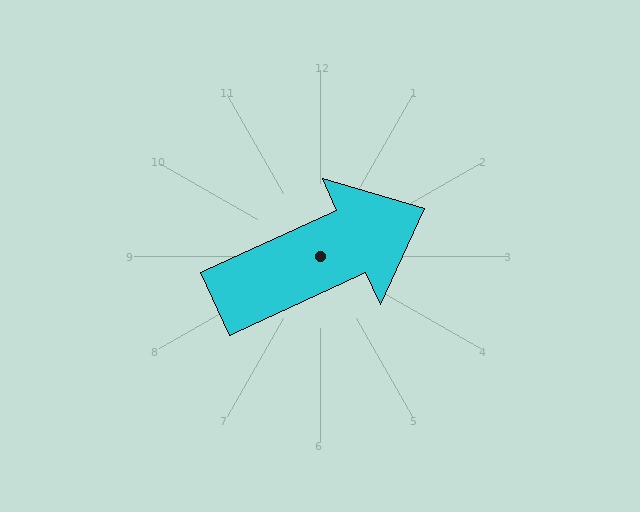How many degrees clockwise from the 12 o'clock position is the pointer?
Approximately 65 degrees.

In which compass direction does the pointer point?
Northeast.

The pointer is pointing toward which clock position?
Roughly 2 o'clock.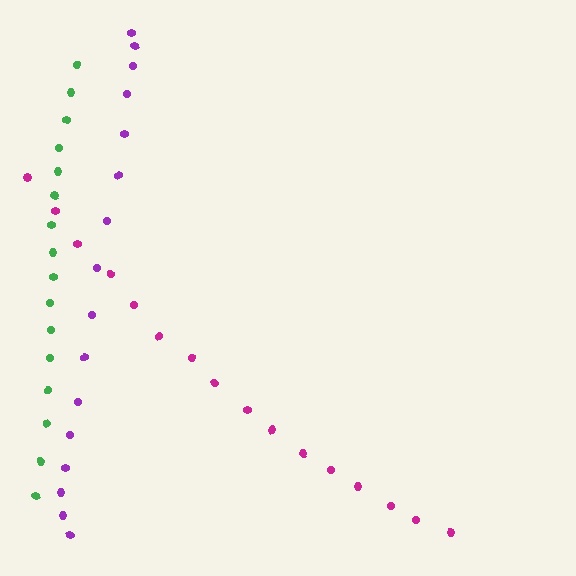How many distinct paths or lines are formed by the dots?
There are 3 distinct paths.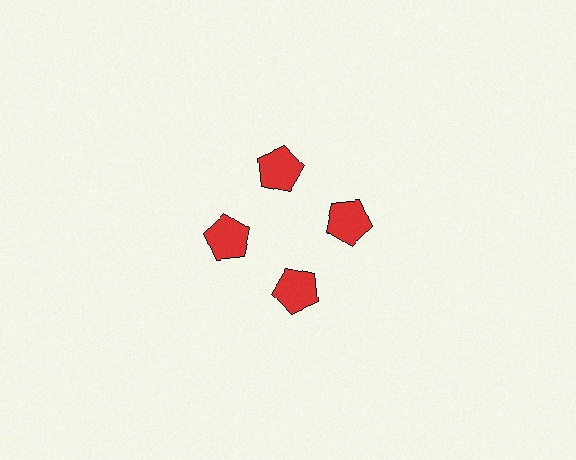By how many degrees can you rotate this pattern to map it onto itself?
The pattern maps onto itself every 90 degrees of rotation.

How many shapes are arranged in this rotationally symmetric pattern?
There are 4 shapes, arranged in 4 groups of 1.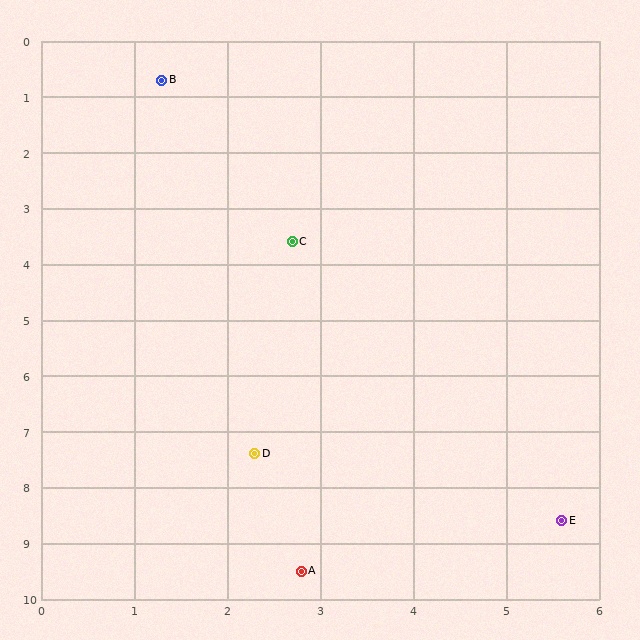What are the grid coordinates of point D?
Point D is at approximately (2.3, 7.4).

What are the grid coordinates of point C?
Point C is at approximately (2.7, 3.6).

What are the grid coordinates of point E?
Point E is at approximately (5.6, 8.6).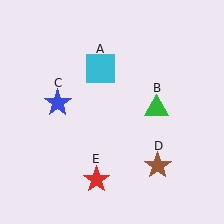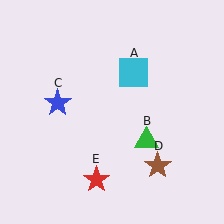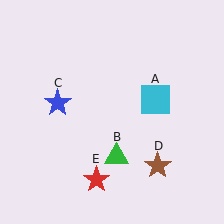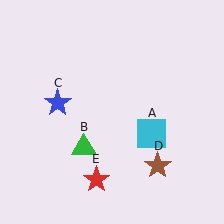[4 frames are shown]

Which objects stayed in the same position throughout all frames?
Blue star (object C) and brown star (object D) and red star (object E) remained stationary.